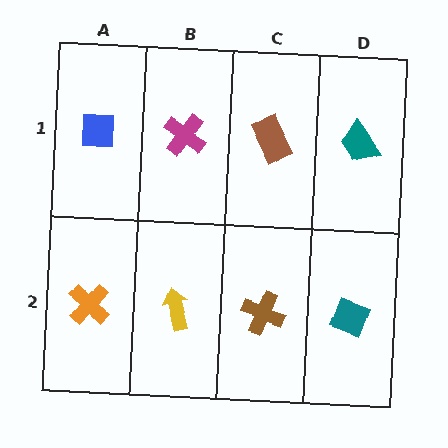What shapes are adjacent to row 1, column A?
An orange cross (row 2, column A), a magenta cross (row 1, column B).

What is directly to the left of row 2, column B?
An orange cross.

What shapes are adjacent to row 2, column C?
A brown rectangle (row 1, column C), a yellow arrow (row 2, column B), a teal diamond (row 2, column D).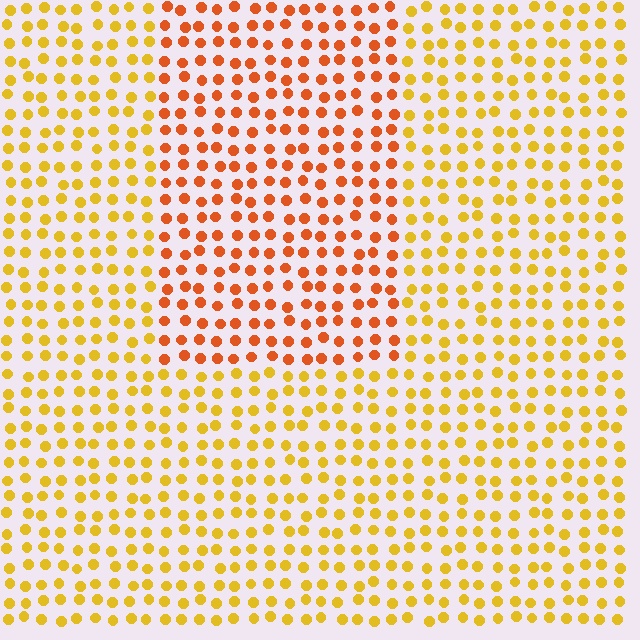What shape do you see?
I see a rectangle.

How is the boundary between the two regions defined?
The boundary is defined purely by a slight shift in hue (about 33 degrees). Spacing, size, and orientation are identical on both sides.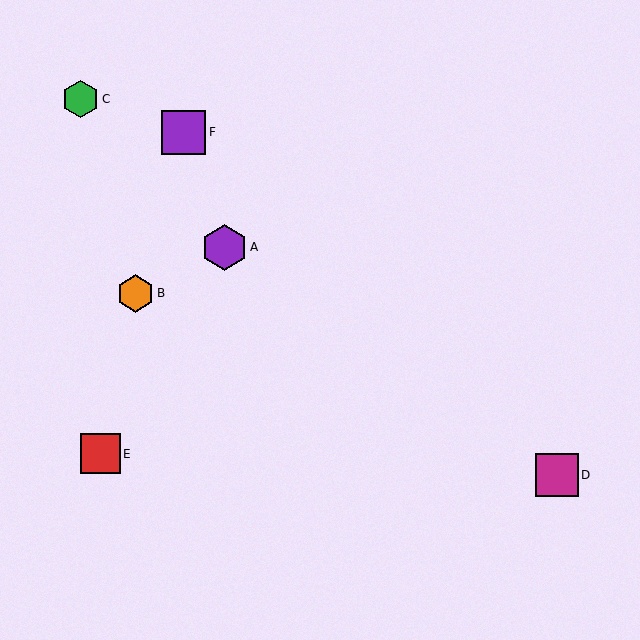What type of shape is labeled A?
Shape A is a purple hexagon.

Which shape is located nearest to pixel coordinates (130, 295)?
The orange hexagon (labeled B) at (136, 293) is nearest to that location.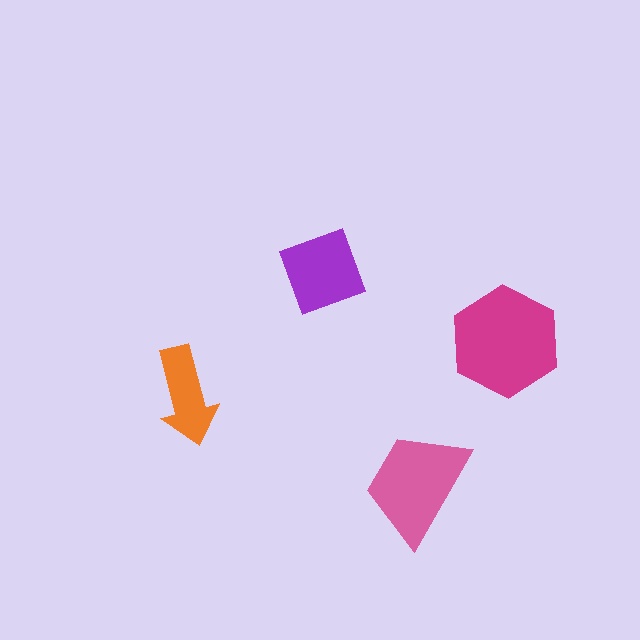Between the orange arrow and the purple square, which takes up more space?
The purple square.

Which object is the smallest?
The orange arrow.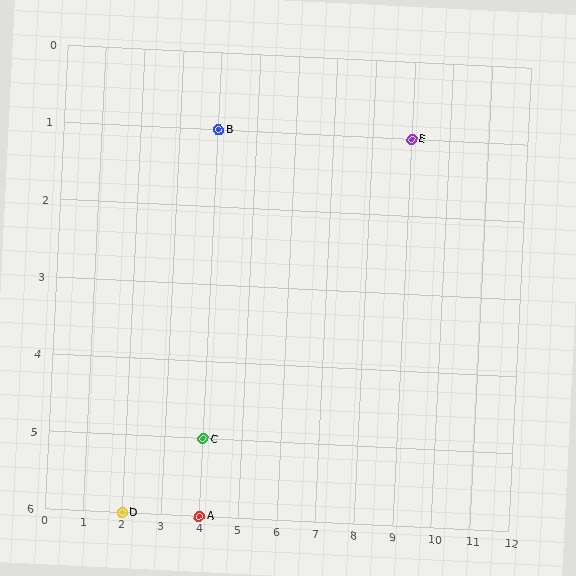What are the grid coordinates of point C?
Point C is at grid coordinates (4, 5).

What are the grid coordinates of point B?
Point B is at grid coordinates (4, 1).